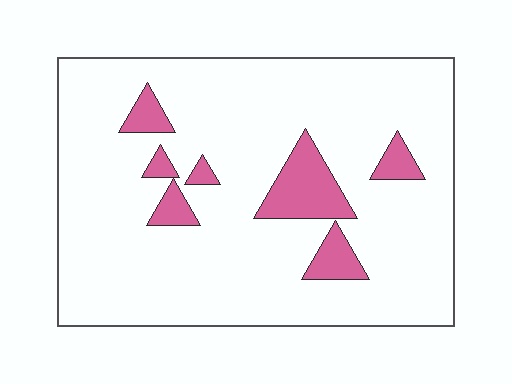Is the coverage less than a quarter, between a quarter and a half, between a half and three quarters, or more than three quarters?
Less than a quarter.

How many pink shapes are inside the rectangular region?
7.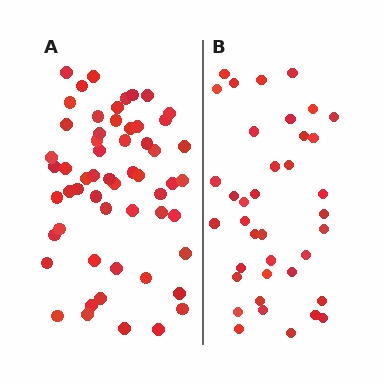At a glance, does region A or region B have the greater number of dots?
Region A (the left region) has more dots.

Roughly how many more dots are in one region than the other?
Region A has approximately 20 more dots than region B.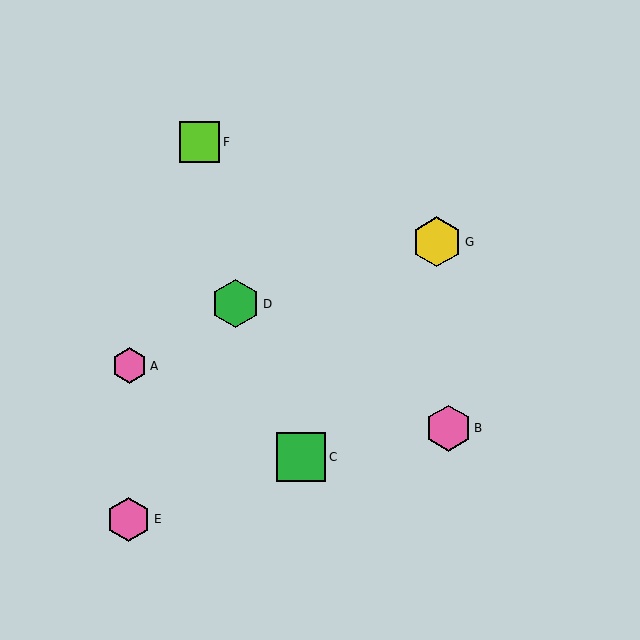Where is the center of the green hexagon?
The center of the green hexagon is at (236, 304).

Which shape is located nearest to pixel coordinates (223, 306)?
The green hexagon (labeled D) at (236, 304) is nearest to that location.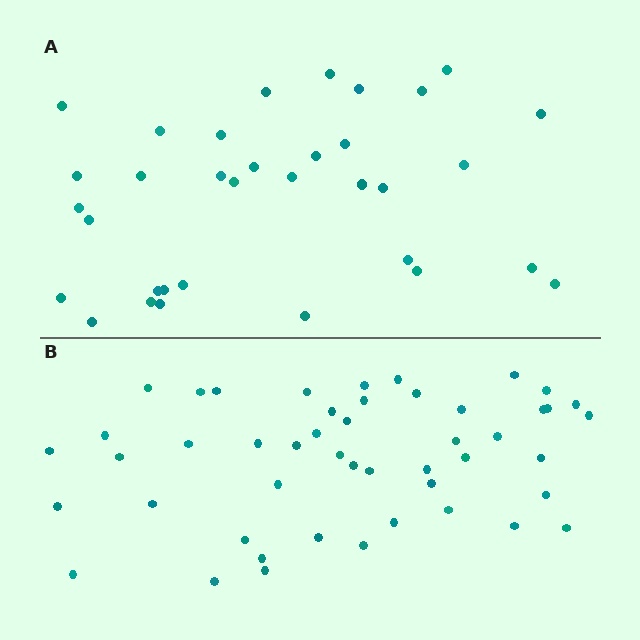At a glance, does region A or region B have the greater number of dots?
Region B (the bottom region) has more dots.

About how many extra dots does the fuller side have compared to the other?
Region B has approximately 15 more dots than region A.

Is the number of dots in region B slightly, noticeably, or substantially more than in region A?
Region B has noticeably more, but not dramatically so. The ratio is roughly 1.4 to 1.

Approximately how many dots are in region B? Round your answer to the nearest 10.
About 50 dots. (The exact count is 48, which rounds to 50.)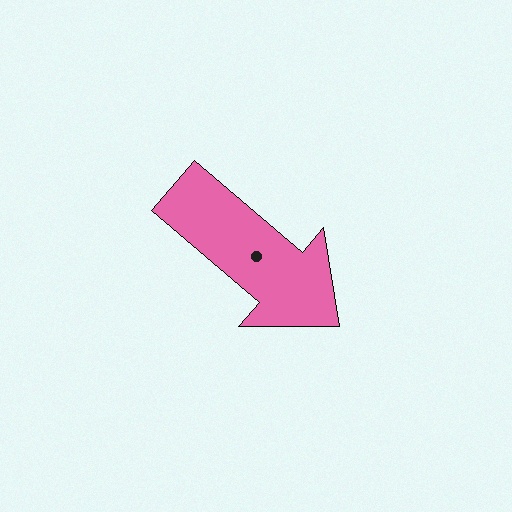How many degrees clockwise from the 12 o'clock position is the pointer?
Approximately 130 degrees.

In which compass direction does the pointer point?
Southeast.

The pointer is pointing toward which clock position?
Roughly 4 o'clock.